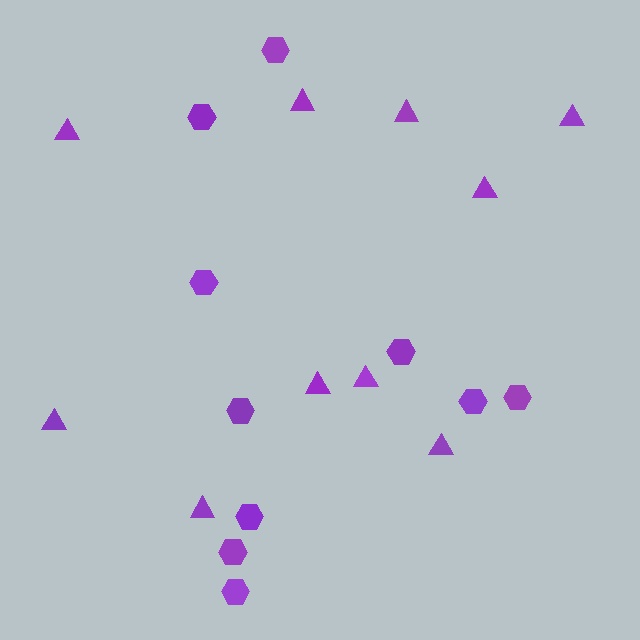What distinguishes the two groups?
There are 2 groups: one group of hexagons (10) and one group of triangles (10).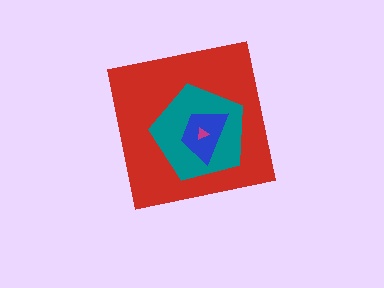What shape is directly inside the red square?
The teal pentagon.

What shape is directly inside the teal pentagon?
The blue trapezoid.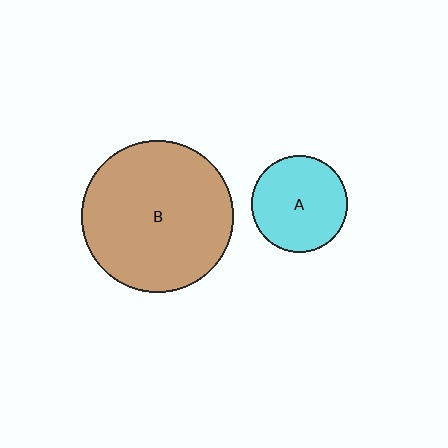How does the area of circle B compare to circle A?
Approximately 2.5 times.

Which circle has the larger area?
Circle B (brown).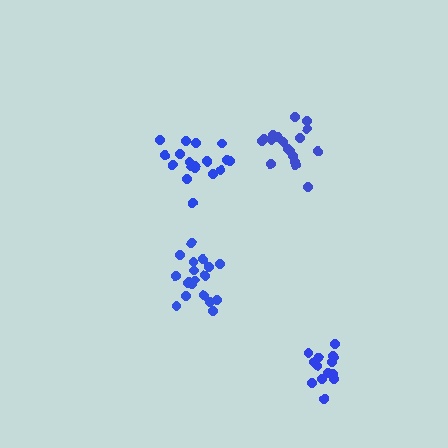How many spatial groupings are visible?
There are 4 spatial groupings.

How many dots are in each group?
Group 1: 18 dots, Group 2: 19 dots, Group 3: 19 dots, Group 4: 14 dots (70 total).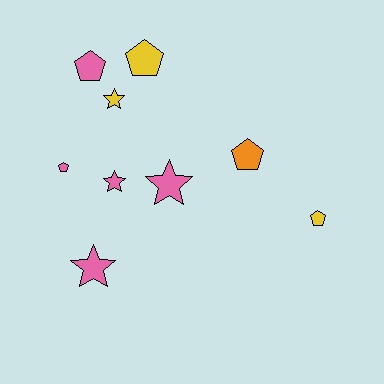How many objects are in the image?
There are 9 objects.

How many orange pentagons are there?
There is 1 orange pentagon.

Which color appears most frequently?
Pink, with 5 objects.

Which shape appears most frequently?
Pentagon, with 5 objects.